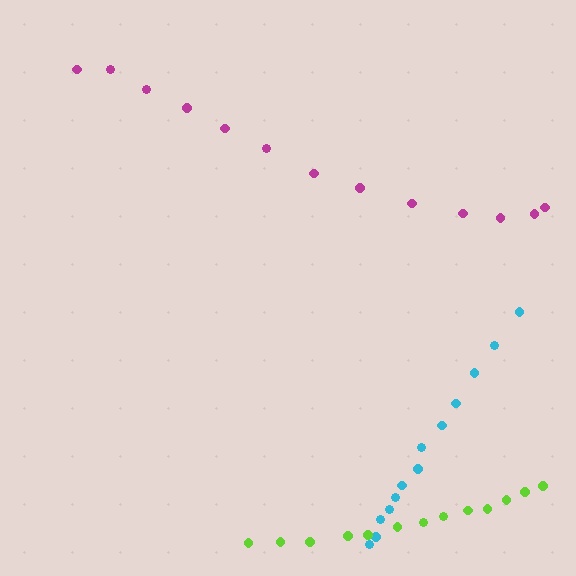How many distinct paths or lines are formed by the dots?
There are 3 distinct paths.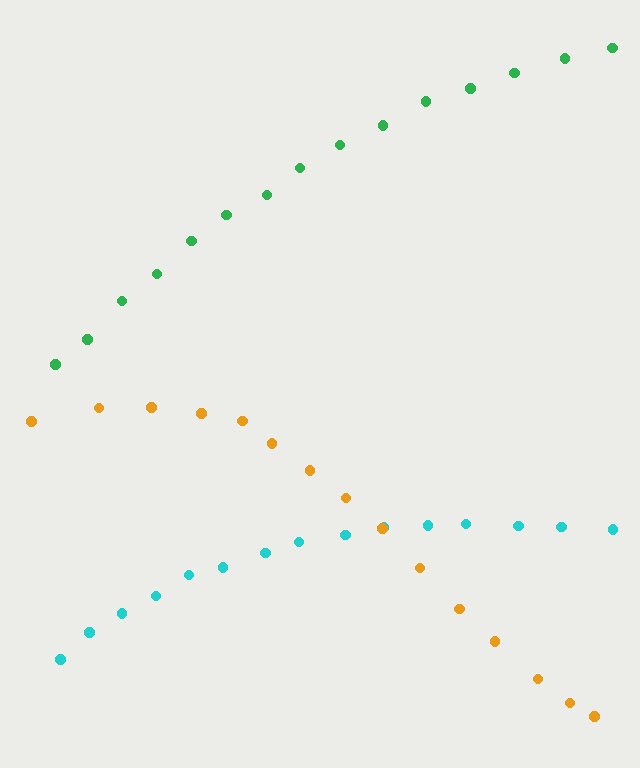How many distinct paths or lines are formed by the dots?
There are 3 distinct paths.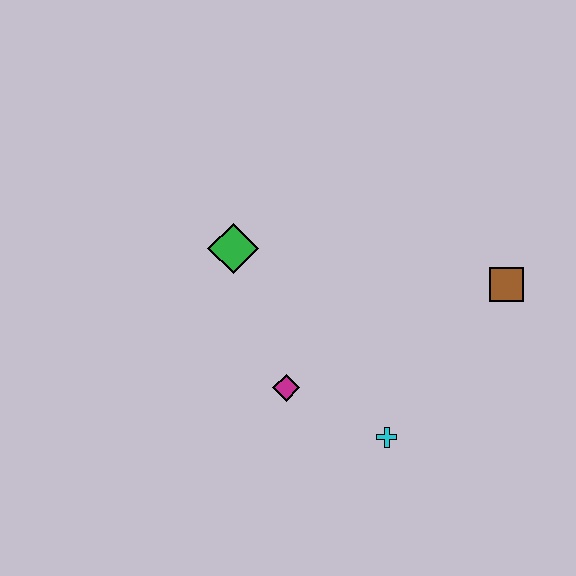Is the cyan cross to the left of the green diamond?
No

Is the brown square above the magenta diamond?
Yes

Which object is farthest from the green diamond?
The brown square is farthest from the green diamond.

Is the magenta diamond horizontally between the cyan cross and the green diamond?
Yes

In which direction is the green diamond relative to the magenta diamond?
The green diamond is above the magenta diamond.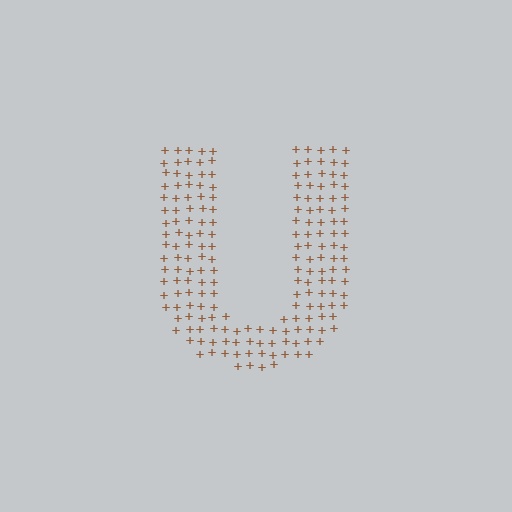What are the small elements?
The small elements are plus signs.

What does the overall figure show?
The overall figure shows the letter U.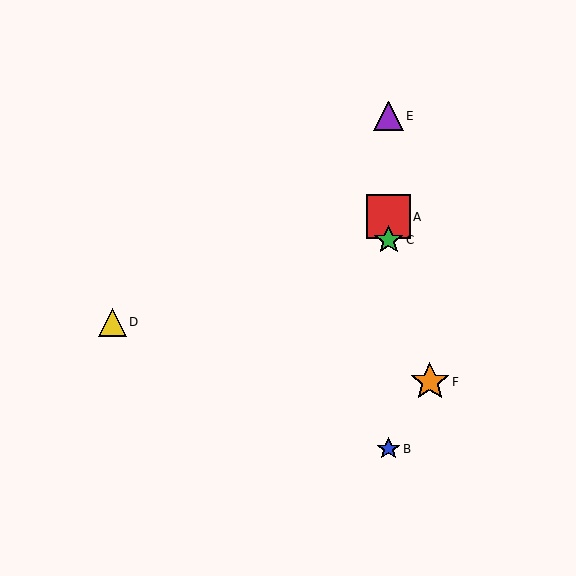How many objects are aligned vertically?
4 objects (A, B, C, E) are aligned vertically.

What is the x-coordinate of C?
Object C is at x≈389.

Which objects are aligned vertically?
Objects A, B, C, E are aligned vertically.